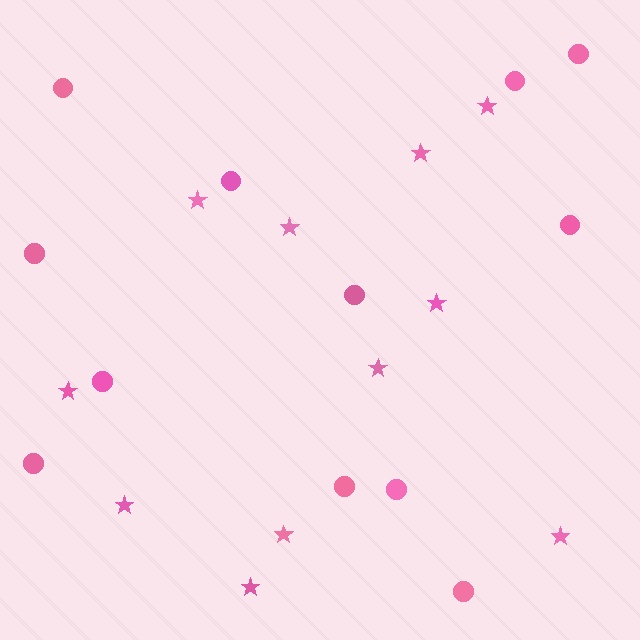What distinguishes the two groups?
There are 2 groups: one group of stars (11) and one group of circles (12).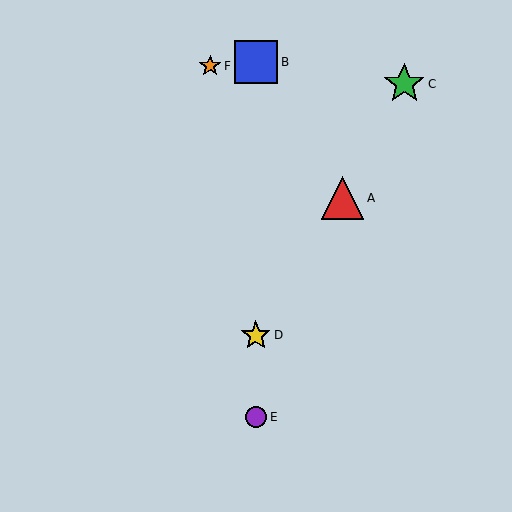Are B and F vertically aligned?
No, B is at x≈256 and F is at x≈210.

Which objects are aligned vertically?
Objects B, D, E are aligned vertically.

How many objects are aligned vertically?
3 objects (B, D, E) are aligned vertically.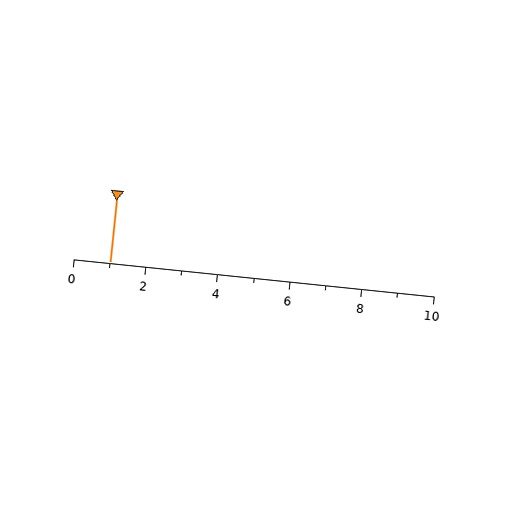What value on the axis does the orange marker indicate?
The marker indicates approximately 1.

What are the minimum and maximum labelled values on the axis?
The axis runs from 0 to 10.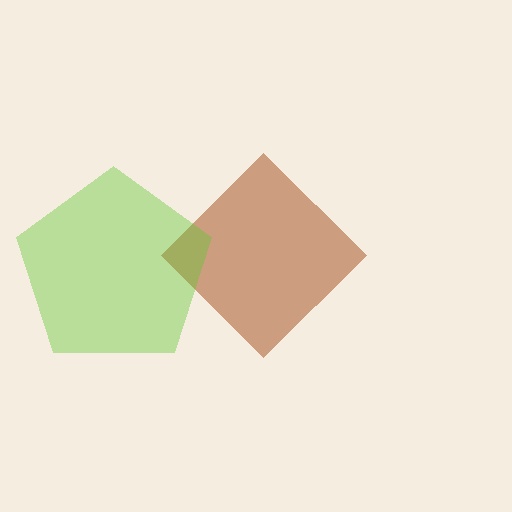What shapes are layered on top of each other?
The layered shapes are: a brown diamond, a lime pentagon.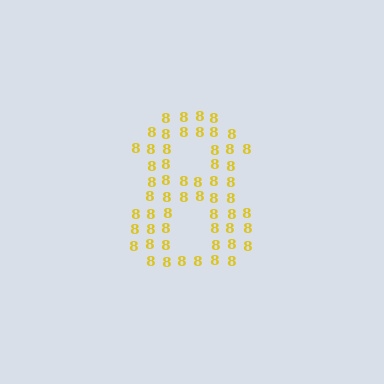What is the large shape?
The large shape is the digit 8.